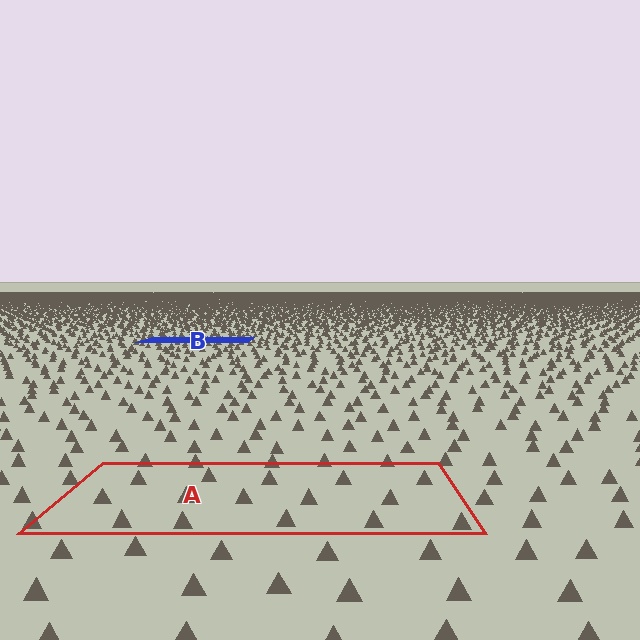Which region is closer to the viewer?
Region A is closer. The texture elements there are larger and more spread out.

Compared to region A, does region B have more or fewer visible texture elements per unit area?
Region B has more texture elements per unit area — they are packed more densely because it is farther away.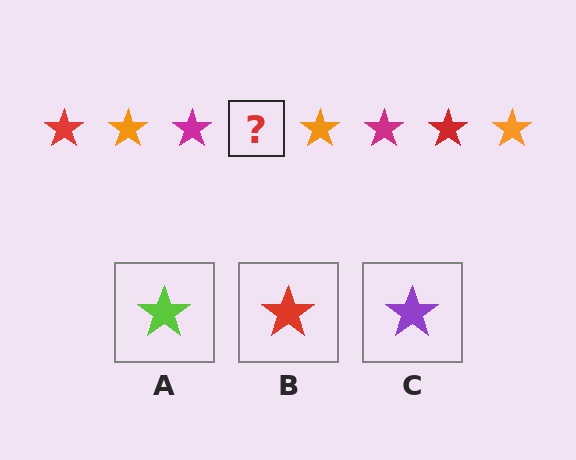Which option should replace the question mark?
Option B.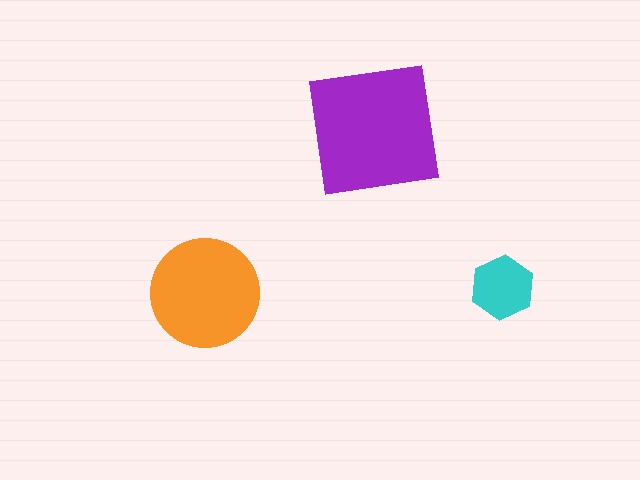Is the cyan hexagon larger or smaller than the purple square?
Smaller.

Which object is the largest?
The purple square.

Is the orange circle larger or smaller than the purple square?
Smaller.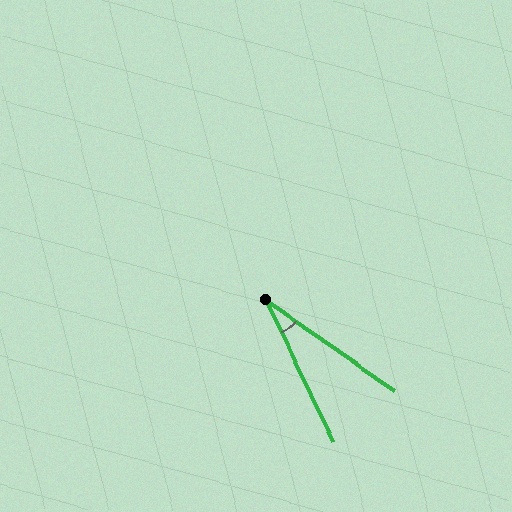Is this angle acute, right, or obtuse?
It is acute.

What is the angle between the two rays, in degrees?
Approximately 30 degrees.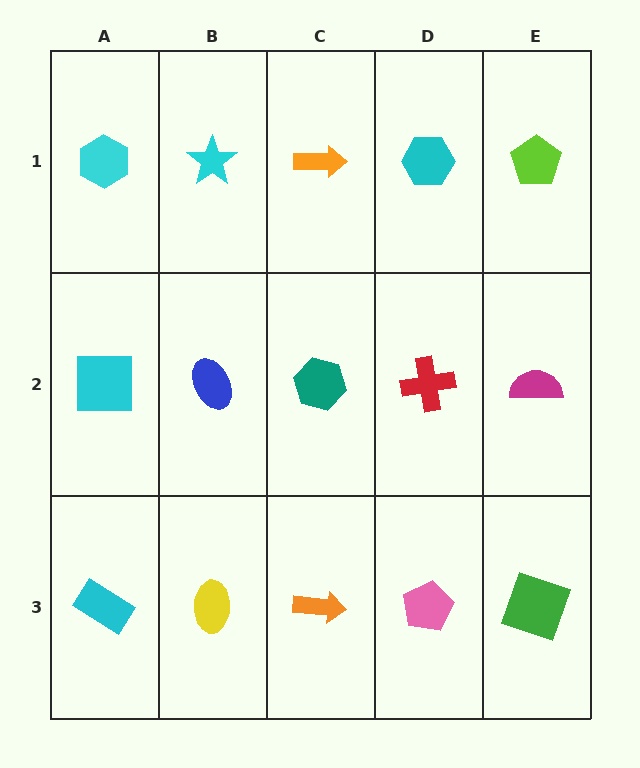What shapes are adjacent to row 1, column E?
A magenta semicircle (row 2, column E), a cyan hexagon (row 1, column D).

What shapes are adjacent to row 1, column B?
A blue ellipse (row 2, column B), a cyan hexagon (row 1, column A), an orange arrow (row 1, column C).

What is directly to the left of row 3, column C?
A yellow ellipse.